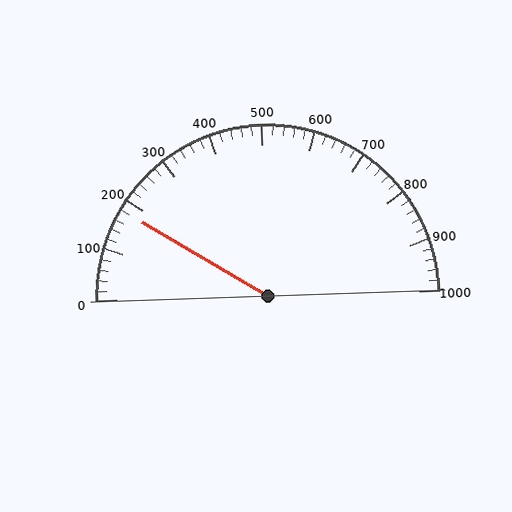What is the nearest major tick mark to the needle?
The nearest major tick mark is 200.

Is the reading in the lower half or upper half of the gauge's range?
The reading is in the lower half of the range (0 to 1000).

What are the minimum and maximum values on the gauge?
The gauge ranges from 0 to 1000.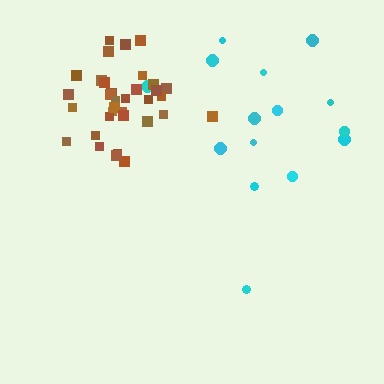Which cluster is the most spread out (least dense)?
Cyan.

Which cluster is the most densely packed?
Brown.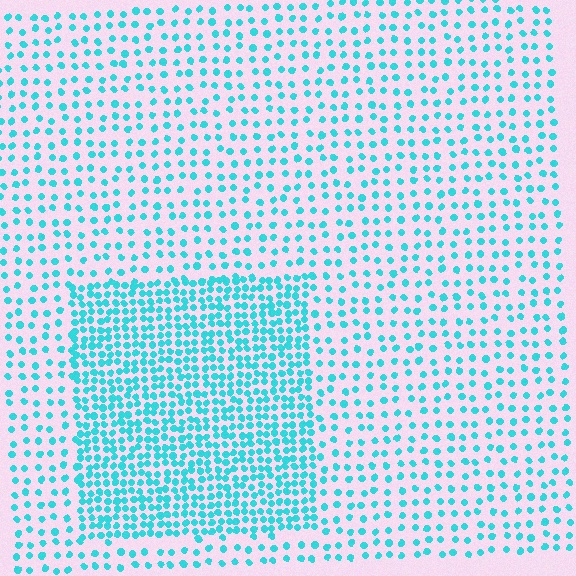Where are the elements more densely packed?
The elements are more densely packed inside the rectangle boundary.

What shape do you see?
I see a rectangle.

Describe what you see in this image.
The image contains small cyan elements arranged at two different densities. A rectangle-shaped region is visible where the elements are more densely packed than the surrounding area.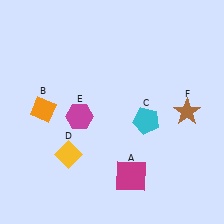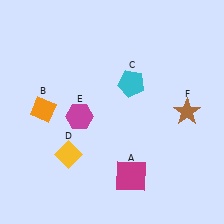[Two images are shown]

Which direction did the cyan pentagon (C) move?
The cyan pentagon (C) moved up.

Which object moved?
The cyan pentagon (C) moved up.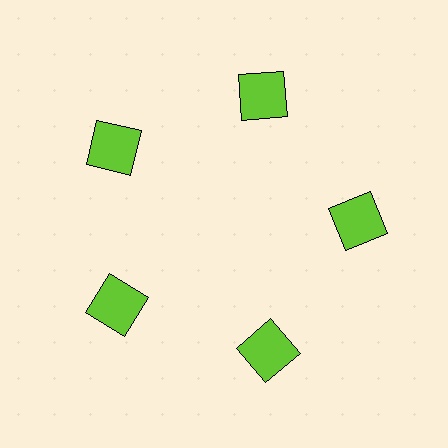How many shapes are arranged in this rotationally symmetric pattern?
There are 5 shapes, arranged in 5 groups of 1.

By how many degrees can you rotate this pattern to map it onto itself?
The pattern maps onto itself every 72 degrees of rotation.